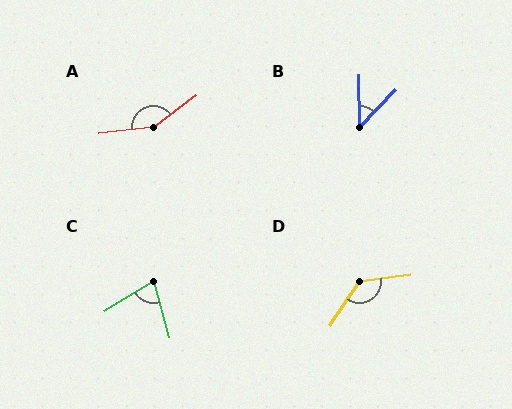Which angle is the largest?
A, at approximately 149 degrees.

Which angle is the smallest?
B, at approximately 44 degrees.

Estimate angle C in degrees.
Approximately 76 degrees.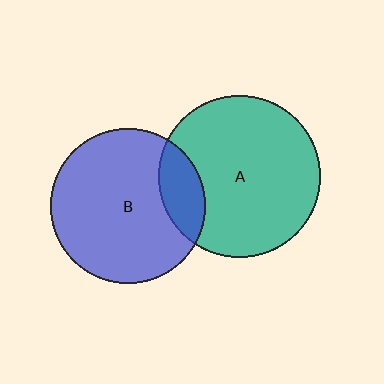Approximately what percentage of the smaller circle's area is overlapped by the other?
Approximately 15%.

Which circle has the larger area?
Circle A (teal).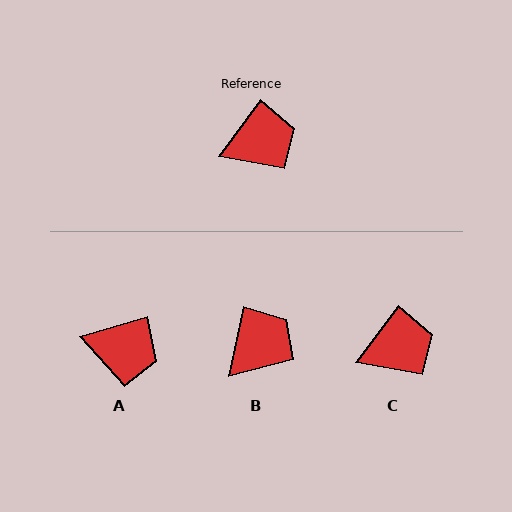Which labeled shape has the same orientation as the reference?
C.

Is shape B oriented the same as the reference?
No, it is off by about 24 degrees.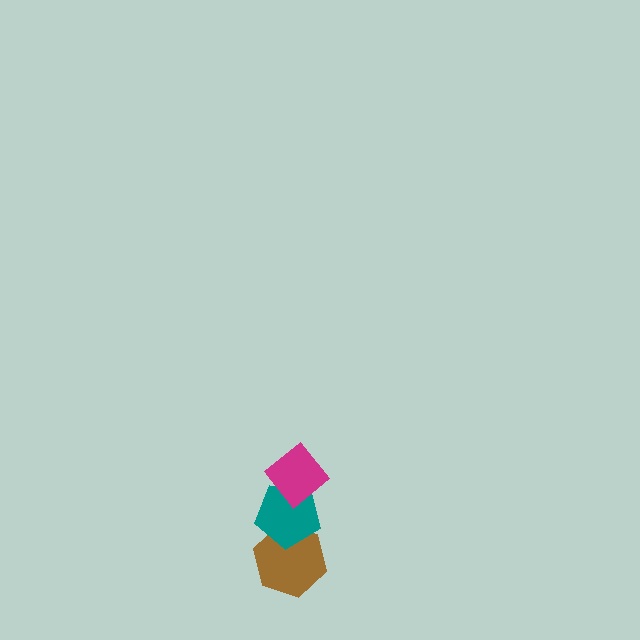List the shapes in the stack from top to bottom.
From top to bottom: the magenta diamond, the teal pentagon, the brown hexagon.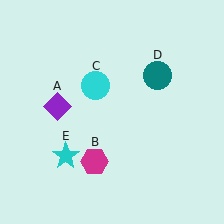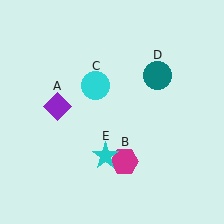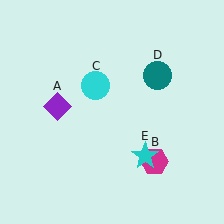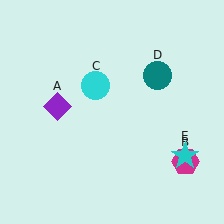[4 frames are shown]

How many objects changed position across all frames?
2 objects changed position: magenta hexagon (object B), cyan star (object E).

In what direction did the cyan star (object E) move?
The cyan star (object E) moved right.